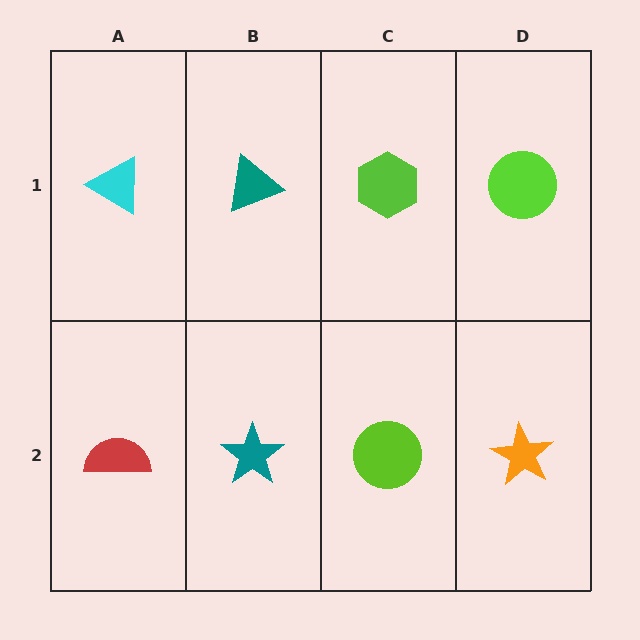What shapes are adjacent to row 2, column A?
A cyan triangle (row 1, column A), a teal star (row 2, column B).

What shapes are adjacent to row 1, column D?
An orange star (row 2, column D), a lime hexagon (row 1, column C).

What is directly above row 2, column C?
A lime hexagon.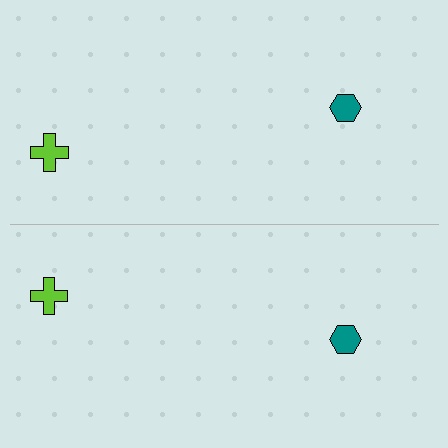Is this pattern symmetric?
Yes, this pattern has bilateral (reflection) symmetry.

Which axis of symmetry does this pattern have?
The pattern has a horizontal axis of symmetry running through the center of the image.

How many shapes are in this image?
There are 4 shapes in this image.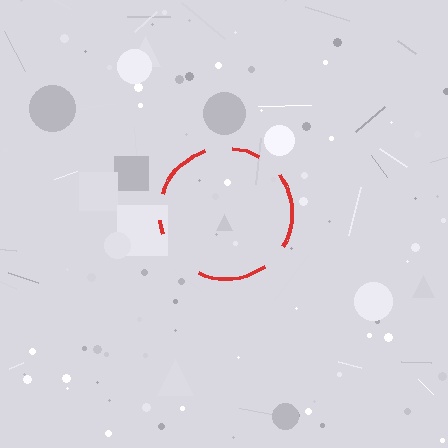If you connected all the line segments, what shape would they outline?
They would outline a circle.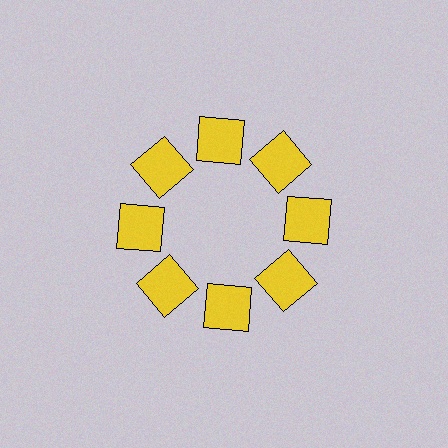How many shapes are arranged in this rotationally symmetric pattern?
There are 8 shapes, arranged in 8 groups of 1.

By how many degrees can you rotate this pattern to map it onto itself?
The pattern maps onto itself every 45 degrees of rotation.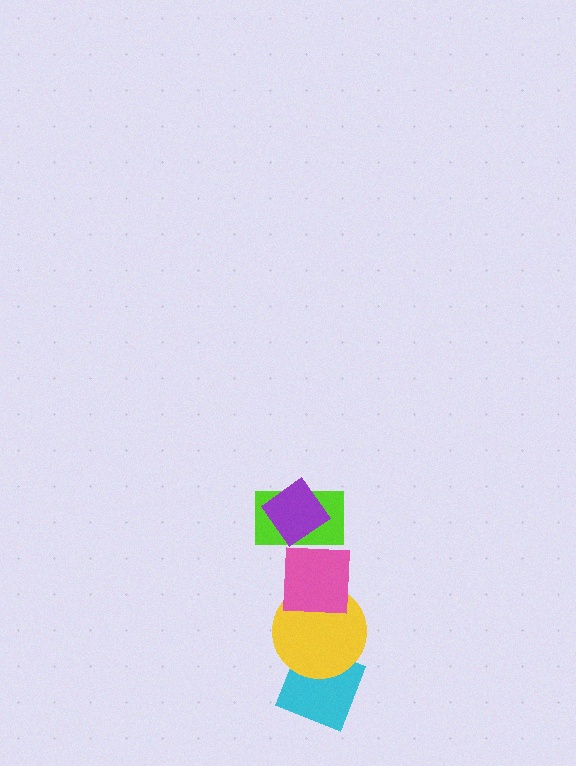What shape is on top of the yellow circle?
The pink square is on top of the yellow circle.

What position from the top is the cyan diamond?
The cyan diamond is 5th from the top.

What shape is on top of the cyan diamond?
The yellow circle is on top of the cyan diamond.